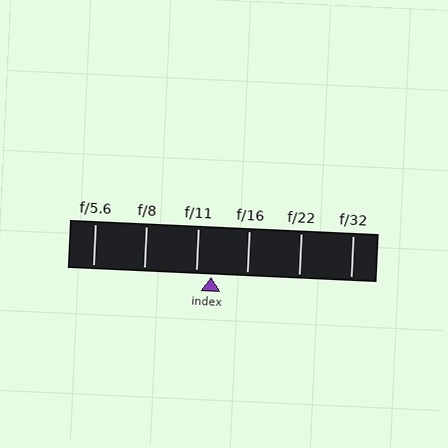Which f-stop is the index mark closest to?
The index mark is closest to f/11.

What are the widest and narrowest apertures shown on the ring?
The widest aperture shown is f/5.6 and the narrowest is f/32.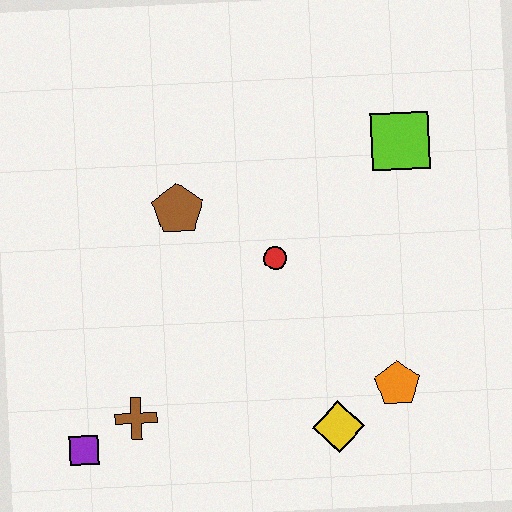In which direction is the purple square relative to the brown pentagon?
The purple square is below the brown pentagon.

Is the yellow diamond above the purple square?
Yes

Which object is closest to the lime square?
The red circle is closest to the lime square.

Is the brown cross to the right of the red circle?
No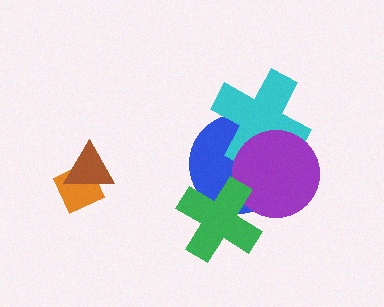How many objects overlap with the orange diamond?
1 object overlaps with the orange diamond.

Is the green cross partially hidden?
No, no other shape covers it.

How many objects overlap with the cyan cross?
2 objects overlap with the cyan cross.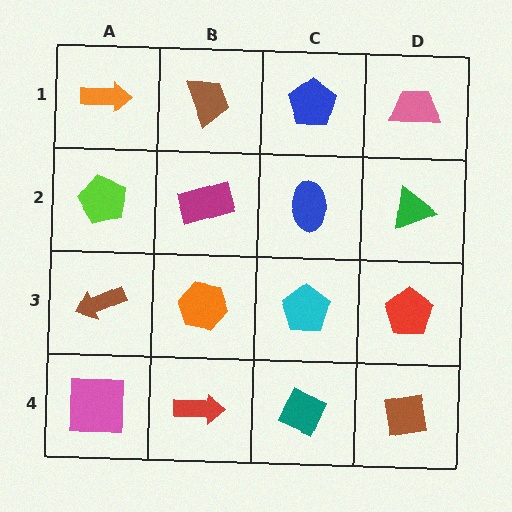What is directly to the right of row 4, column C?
A brown square.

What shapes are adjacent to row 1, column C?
A blue ellipse (row 2, column C), a brown trapezoid (row 1, column B), a pink trapezoid (row 1, column D).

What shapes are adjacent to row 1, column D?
A green triangle (row 2, column D), a blue pentagon (row 1, column C).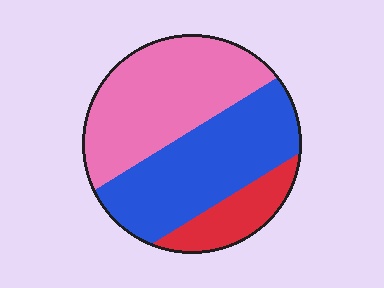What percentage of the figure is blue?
Blue covers around 40% of the figure.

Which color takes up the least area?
Red, at roughly 15%.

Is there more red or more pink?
Pink.